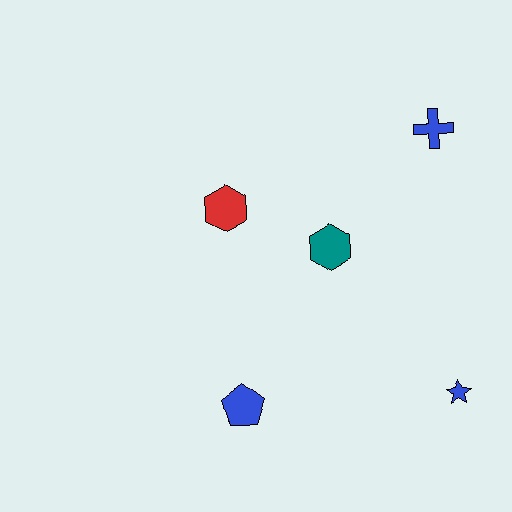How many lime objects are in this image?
There are no lime objects.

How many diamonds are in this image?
There are no diamonds.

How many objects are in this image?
There are 5 objects.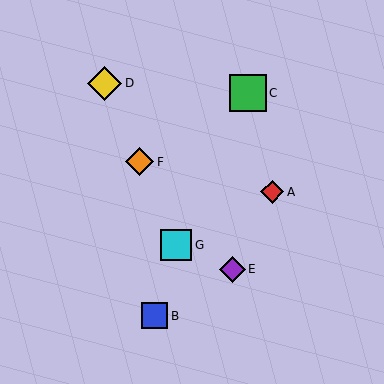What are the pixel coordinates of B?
Object B is at (155, 316).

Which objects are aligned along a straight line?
Objects D, F, G are aligned along a straight line.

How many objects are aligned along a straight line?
3 objects (D, F, G) are aligned along a straight line.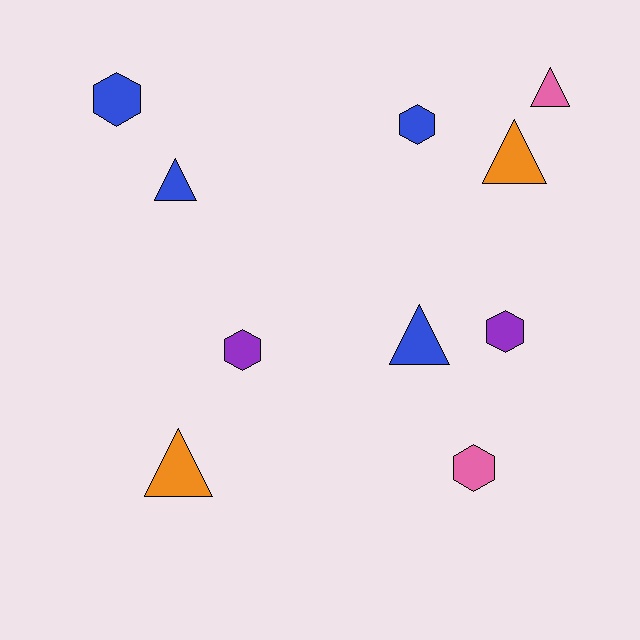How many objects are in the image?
There are 10 objects.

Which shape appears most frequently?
Hexagon, with 5 objects.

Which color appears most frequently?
Blue, with 4 objects.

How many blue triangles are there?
There are 2 blue triangles.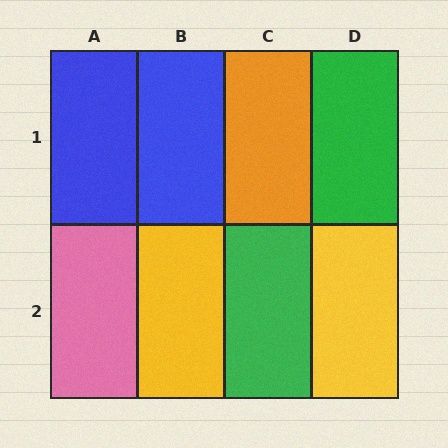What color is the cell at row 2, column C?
Green.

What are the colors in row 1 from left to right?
Blue, blue, orange, green.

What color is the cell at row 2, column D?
Yellow.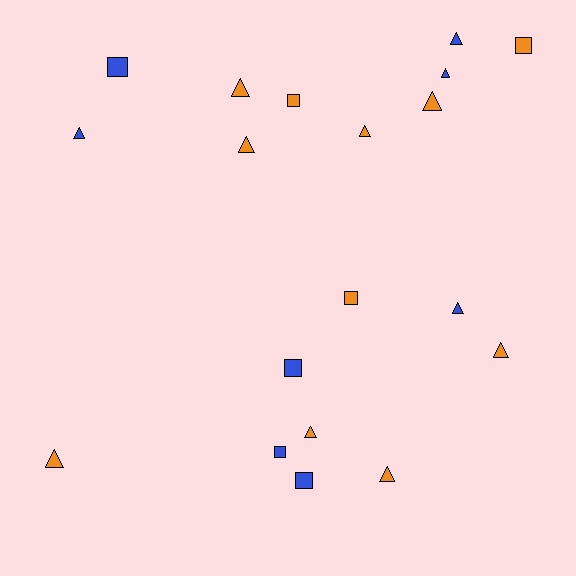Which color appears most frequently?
Orange, with 11 objects.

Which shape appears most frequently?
Triangle, with 12 objects.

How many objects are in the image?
There are 19 objects.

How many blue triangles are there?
There are 4 blue triangles.